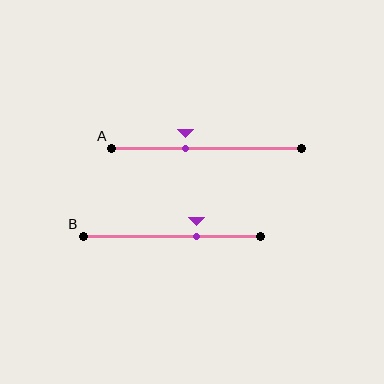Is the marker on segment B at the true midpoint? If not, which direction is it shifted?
No, the marker on segment B is shifted to the right by about 14% of the segment length.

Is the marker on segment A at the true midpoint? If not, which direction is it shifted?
No, the marker on segment A is shifted to the left by about 11% of the segment length.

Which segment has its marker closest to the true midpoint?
Segment A has its marker closest to the true midpoint.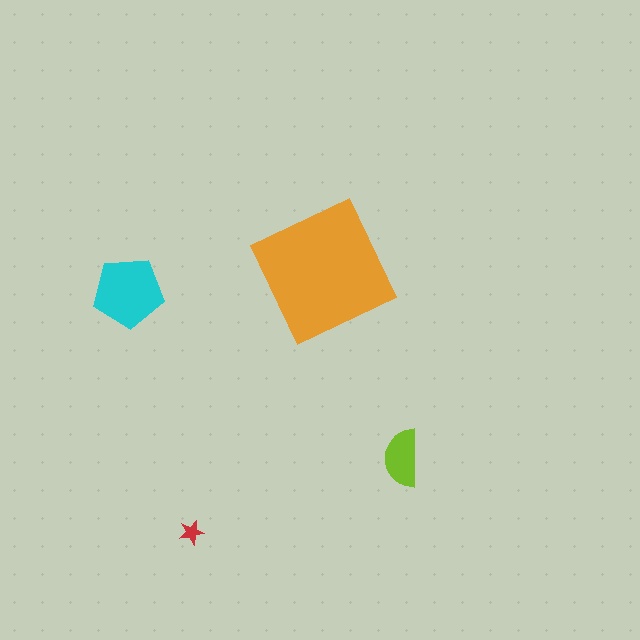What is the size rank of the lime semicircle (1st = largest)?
3rd.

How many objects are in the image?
There are 4 objects in the image.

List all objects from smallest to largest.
The red star, the lime semicircle, the cyan pentagon, the orange square.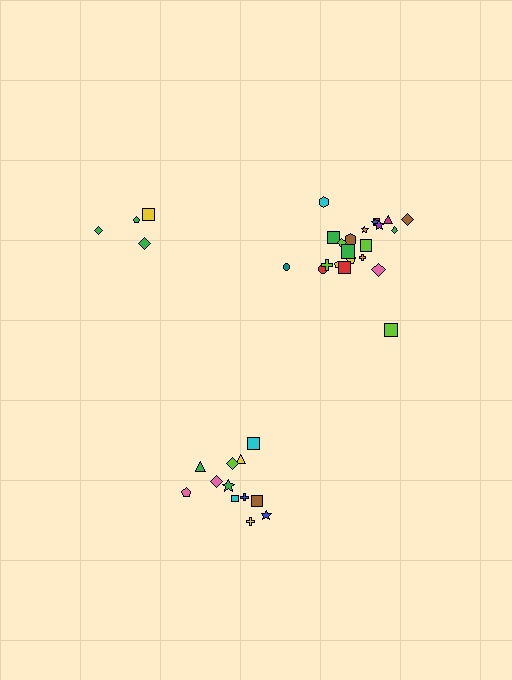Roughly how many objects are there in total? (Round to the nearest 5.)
Roughly 40 objects in total.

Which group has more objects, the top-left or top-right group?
The top-right group.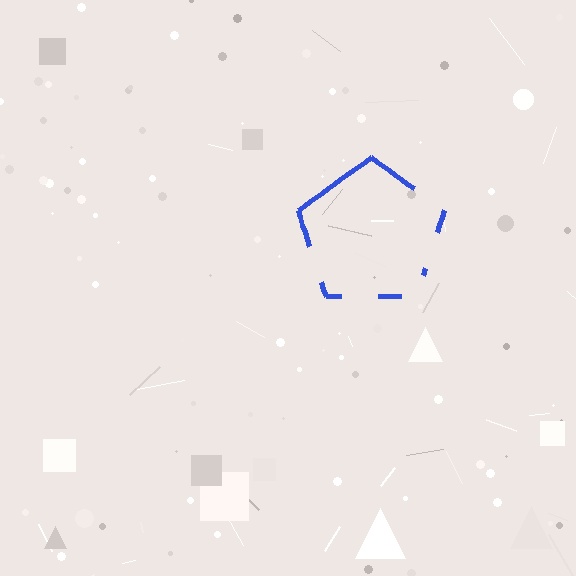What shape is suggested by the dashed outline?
The dashed outline suggests a pentagon.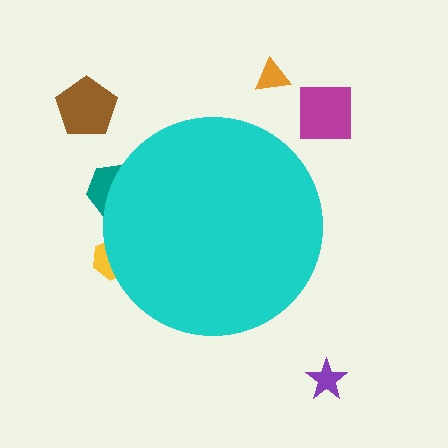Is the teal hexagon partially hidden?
Yes, the teal hexagon is partially hidden behind the cyan circle.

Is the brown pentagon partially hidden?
No, the brown pentagon is fully visible.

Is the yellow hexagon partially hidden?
Yes, the yellow hexagon is partially hidden behind the cyan circle.